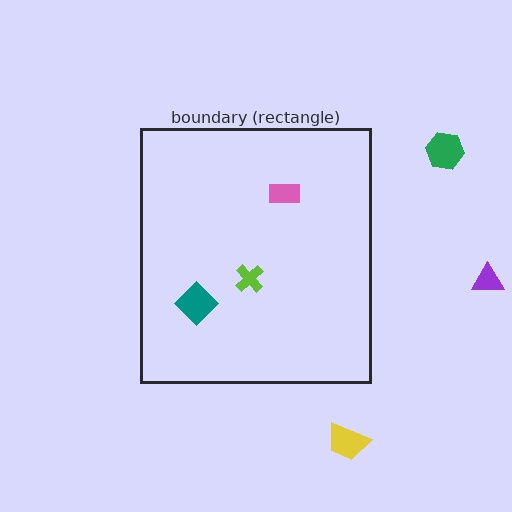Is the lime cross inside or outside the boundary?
Inside.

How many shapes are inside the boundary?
3 inside, 3 outside.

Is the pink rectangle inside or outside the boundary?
Inside.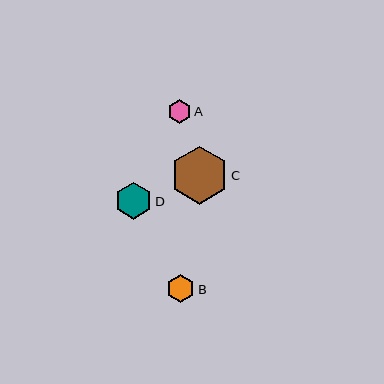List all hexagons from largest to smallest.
From largest to smallest: C, D, B, A.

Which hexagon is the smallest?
Hexagon A is the smallest with a size of approximately 24 pixels.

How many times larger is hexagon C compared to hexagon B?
Hexagon C is approximately 2.1 times the size of hexagon B.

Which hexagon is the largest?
Hexagon C is the largest with a size of approximately 58 pixels.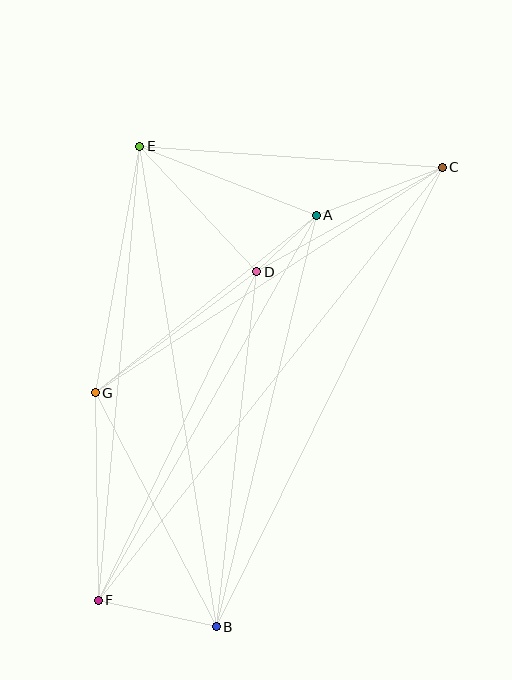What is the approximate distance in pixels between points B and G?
The distance between B and G is approximately 263 pixels.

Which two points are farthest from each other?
Points C and F are farthest from each other.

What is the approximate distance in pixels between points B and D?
The distance between B and D is approximately 357 pixels.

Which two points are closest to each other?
Points A and D are closest to each other.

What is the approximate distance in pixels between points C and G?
The distance between C and G is approximately 414 pixels.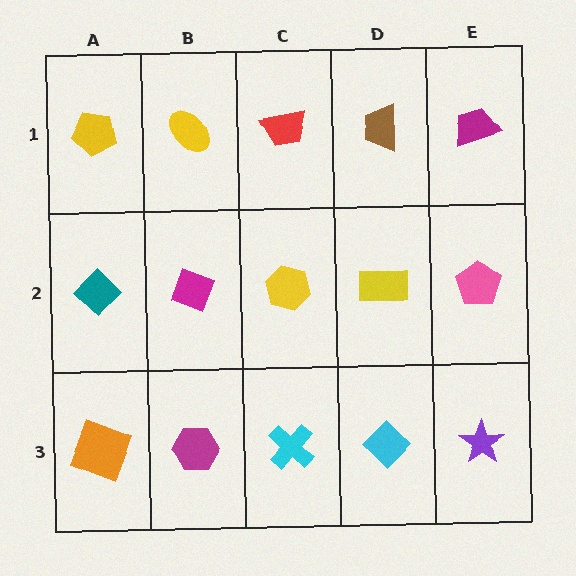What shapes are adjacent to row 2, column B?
A yellow ellipse (row 1, column B), a magenta hexagon (row 3, column B), a teal diamond (row 2, column A), a yellow hexagon (row 2, column C).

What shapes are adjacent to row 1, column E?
A pink pentagon (row 2, column E), a brown trapezoid (row 1, column D).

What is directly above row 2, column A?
A yellow pentagon.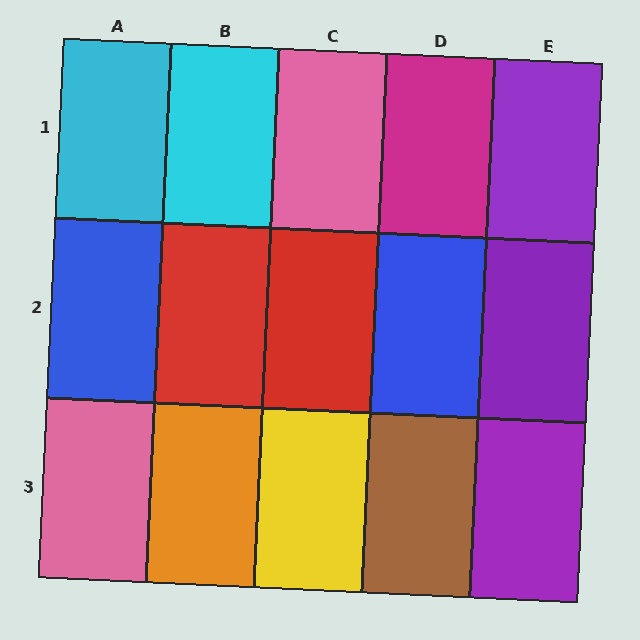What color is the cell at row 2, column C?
Red.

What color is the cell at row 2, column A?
Blue.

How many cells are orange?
1 cell is orange.